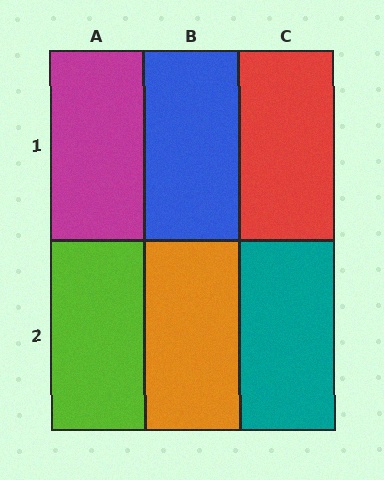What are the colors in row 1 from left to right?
Magenta, blue, red.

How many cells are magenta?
1 cell is magenta.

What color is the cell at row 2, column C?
Teal.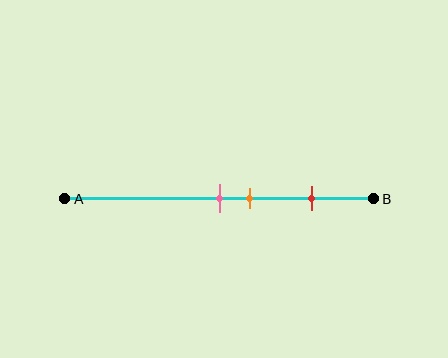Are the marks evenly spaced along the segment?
No, the marks are not evenly spaced.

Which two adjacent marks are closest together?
The pink and orange marks are the closest adjacent pair.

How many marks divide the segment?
There are 3 marks dividing the segment.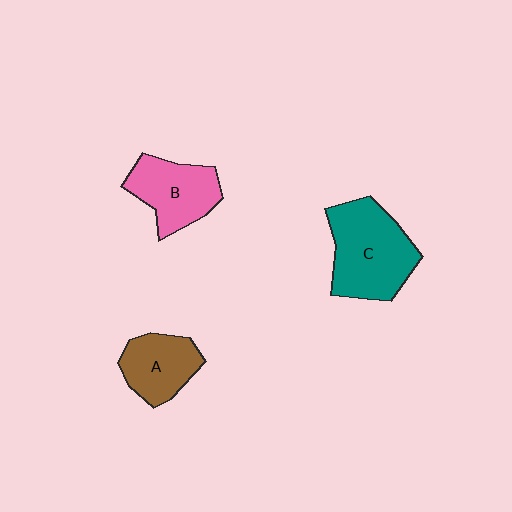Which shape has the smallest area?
Shape A (brown).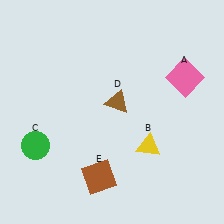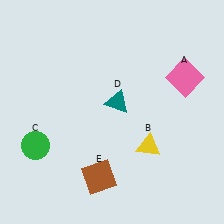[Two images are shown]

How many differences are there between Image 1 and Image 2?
There is 1 difference between the two images.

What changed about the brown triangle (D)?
In Image 1, D is brown. In Image 2, it changed to teal.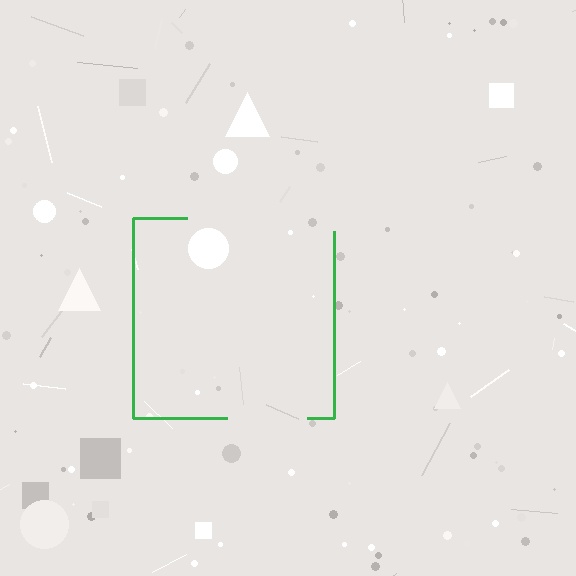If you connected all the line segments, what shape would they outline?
They would outline a square.